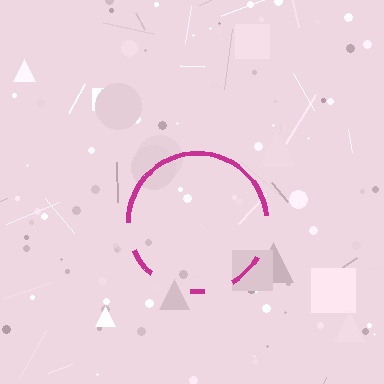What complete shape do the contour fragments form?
The contour fragments form a circle.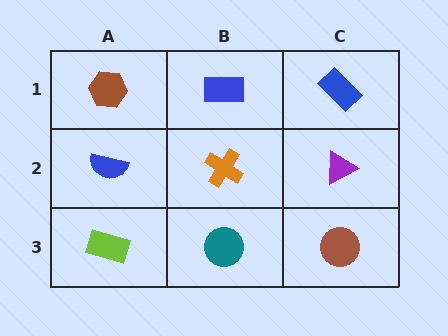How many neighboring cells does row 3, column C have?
2.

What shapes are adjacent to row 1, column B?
An orange cross (row 2, column B), a brown hexagon (row 1, column A), a blue rectangle (row 1, column C).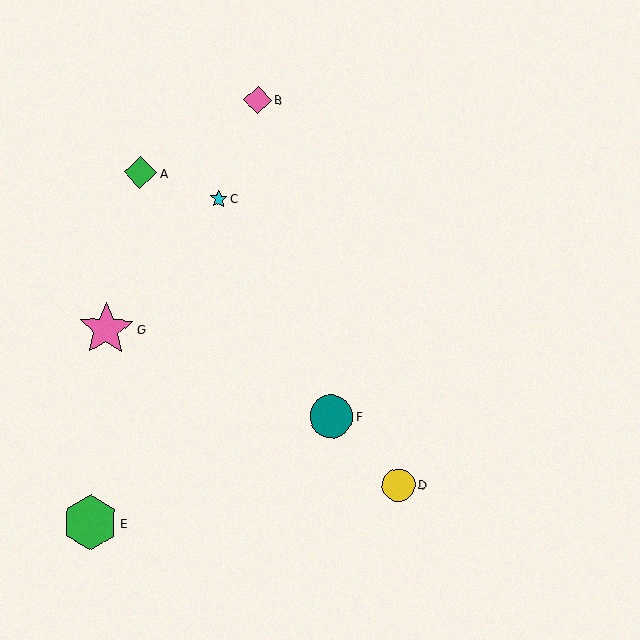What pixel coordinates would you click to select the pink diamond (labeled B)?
Click at (258, 100) to select the pink diamond B.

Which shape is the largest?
The pink star (labeled G) is the largest.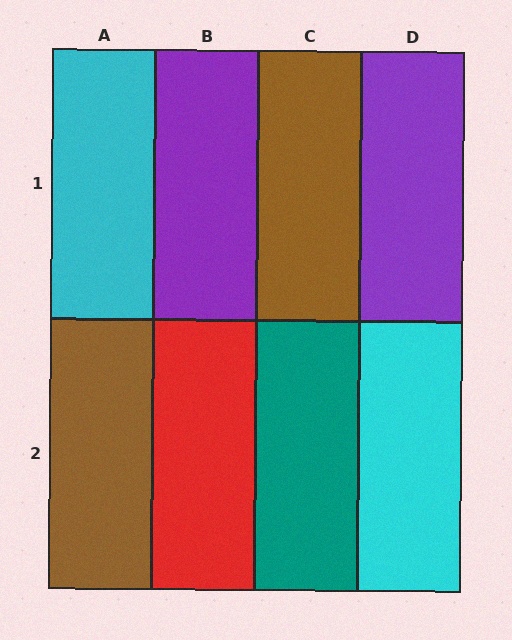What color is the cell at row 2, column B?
Red.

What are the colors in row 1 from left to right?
Cyan, purple, brown, purple.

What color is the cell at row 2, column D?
Cyan.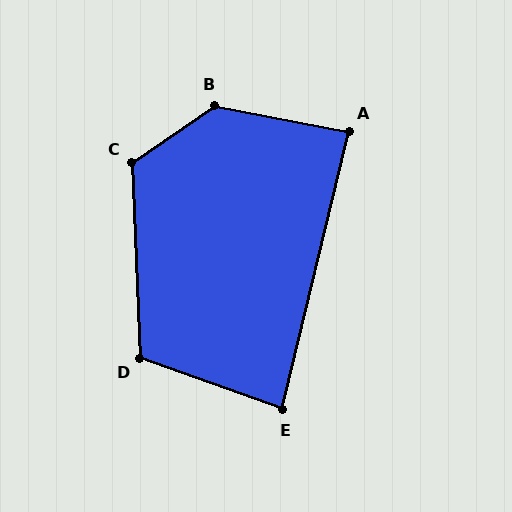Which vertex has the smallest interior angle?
E, at approximately 84 degrees.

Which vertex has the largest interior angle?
B, at approximately 135 degrees.